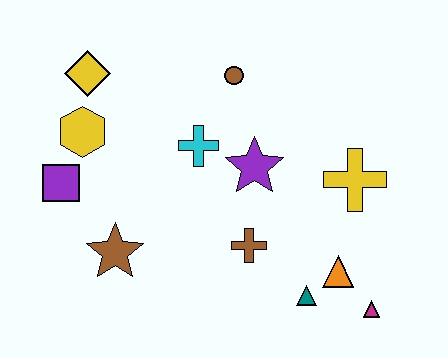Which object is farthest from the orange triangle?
The yellow diamond is farthest from the orange triangle.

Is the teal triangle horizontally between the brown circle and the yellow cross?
Yes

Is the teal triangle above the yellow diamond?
No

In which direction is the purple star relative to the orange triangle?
The purple star is above the orange triangle.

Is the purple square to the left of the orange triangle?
Yes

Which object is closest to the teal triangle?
The orange triangle is closest to the teal triangle.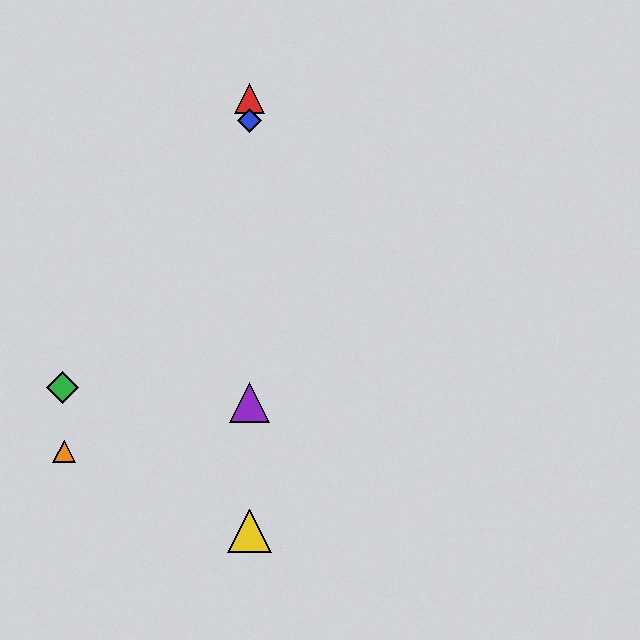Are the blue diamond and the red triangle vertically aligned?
Yes, both are at x≈249.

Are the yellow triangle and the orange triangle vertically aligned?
No, the yellow triangle is at x≈249 and the orange triangle is at x≈64.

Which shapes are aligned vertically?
The red triangle, the blue diamond, the yellow triangle, the purple triangle are aligned vertically.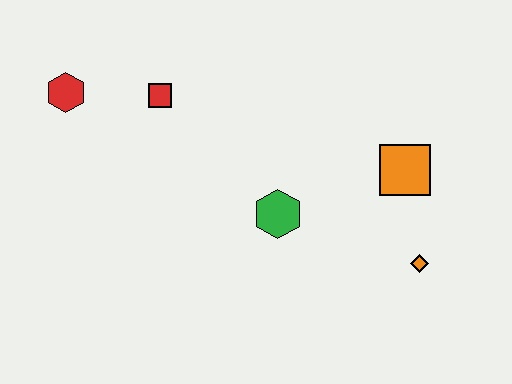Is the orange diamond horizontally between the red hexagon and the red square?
No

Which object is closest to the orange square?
The orange diamond is closest to the orange square.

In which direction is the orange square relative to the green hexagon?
The orange square is to the right of the green hexagon.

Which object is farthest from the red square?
The orange diamond is farthest from the red square.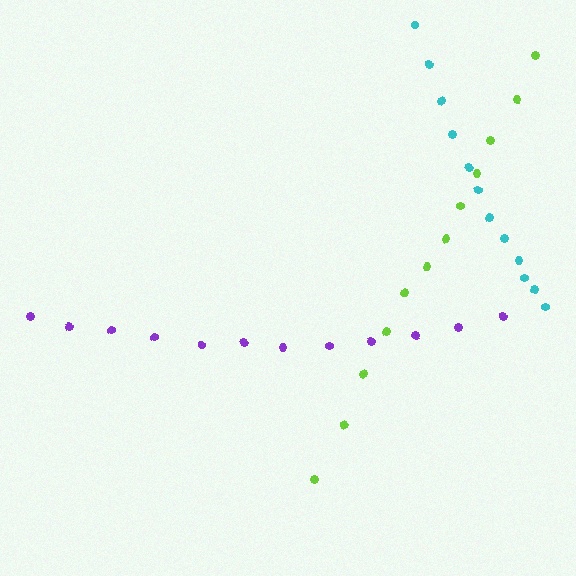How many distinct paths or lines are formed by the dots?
There are 3 distinct paths.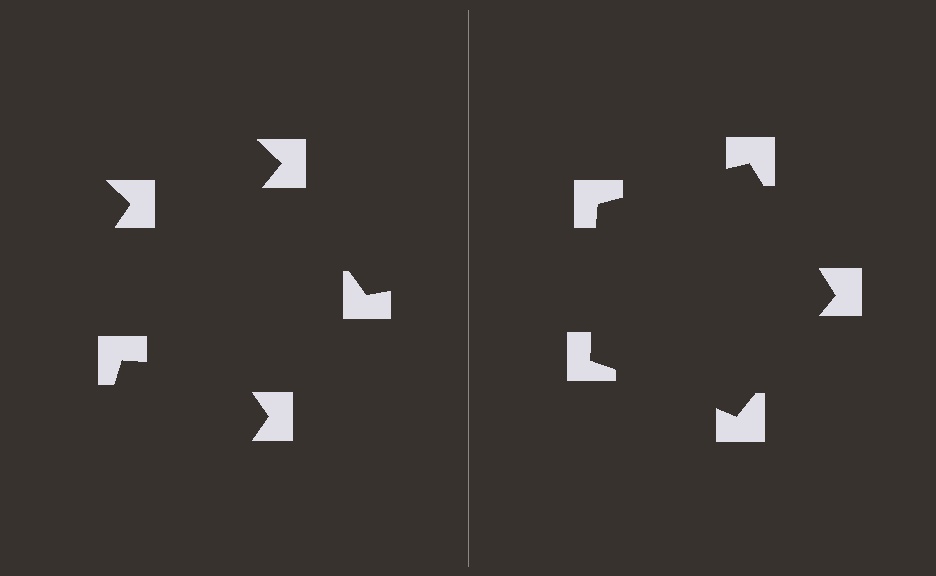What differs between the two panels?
The notched squares are positioned identically on both sides; only the wedge orientations differ. On the right they align to a pentagon; on the left they are misaligned.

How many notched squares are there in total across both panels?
10 — 5 on each side.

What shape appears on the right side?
An illusory pentagon.